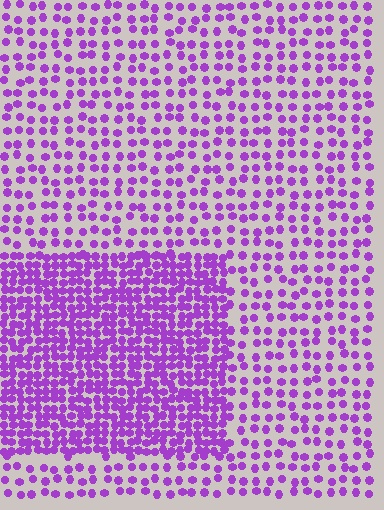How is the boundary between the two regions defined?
The boundary is defined by a change in element density (approximately 2.2x ratio). All elements are the same color, size, and shape.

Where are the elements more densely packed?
The elements are more densely packed inside the rectangle boundary.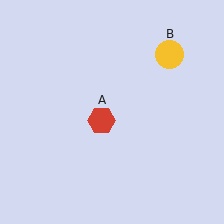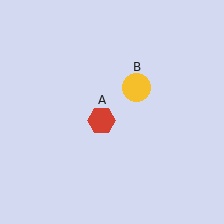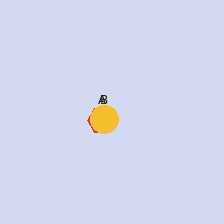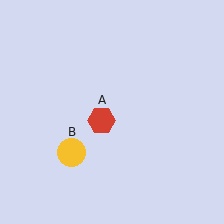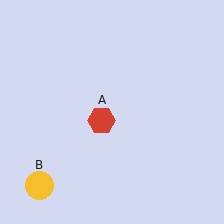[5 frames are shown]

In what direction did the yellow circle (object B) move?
The yellow circle (object B) moved down and to the left.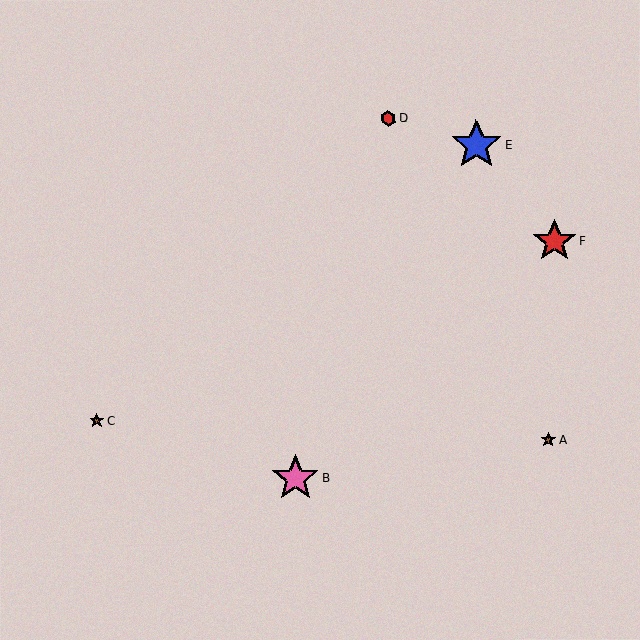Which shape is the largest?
The blue star (labeled E) is the largest.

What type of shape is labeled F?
Shape F is a red star.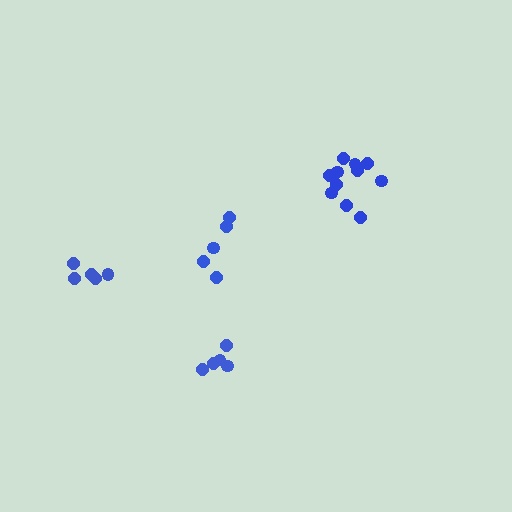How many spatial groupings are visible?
There are 4 spatial groupings.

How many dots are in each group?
Group 1: 11 dots, Group 2: 5 dots, Group 3: 5 dots, Group 4: 5 dots (26 total).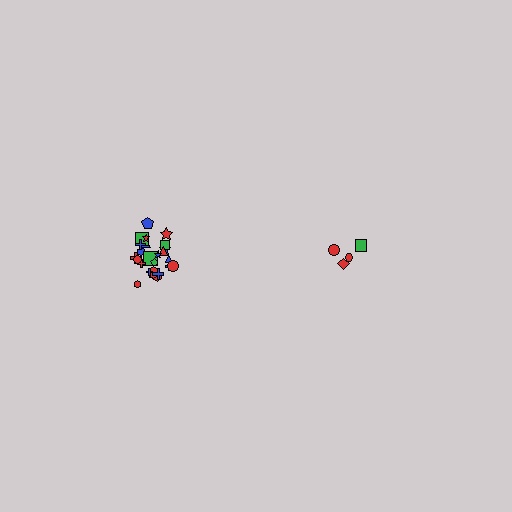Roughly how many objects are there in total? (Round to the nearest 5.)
Roughly 30 objects in total.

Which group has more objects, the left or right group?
The left group.